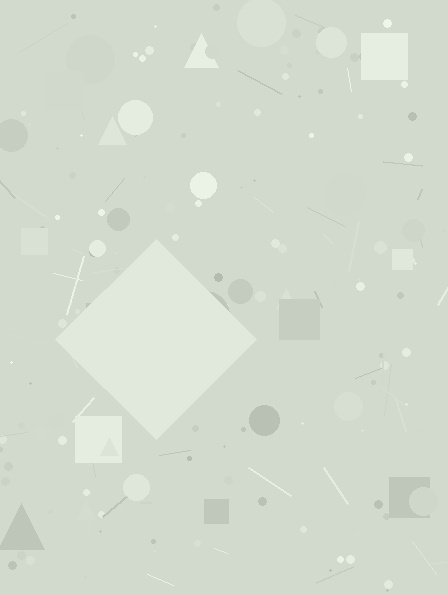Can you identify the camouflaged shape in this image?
The camouflaged shape is a diamond.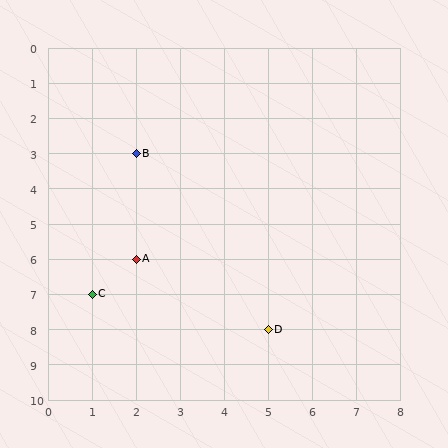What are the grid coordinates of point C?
Point C is at grid coordinates (1, 7).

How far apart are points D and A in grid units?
Points D and A are 3 columns and 2 rows apart (about 3.6 grid units diagonally).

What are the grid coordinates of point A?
Point A is at grid coordinates (2, 6).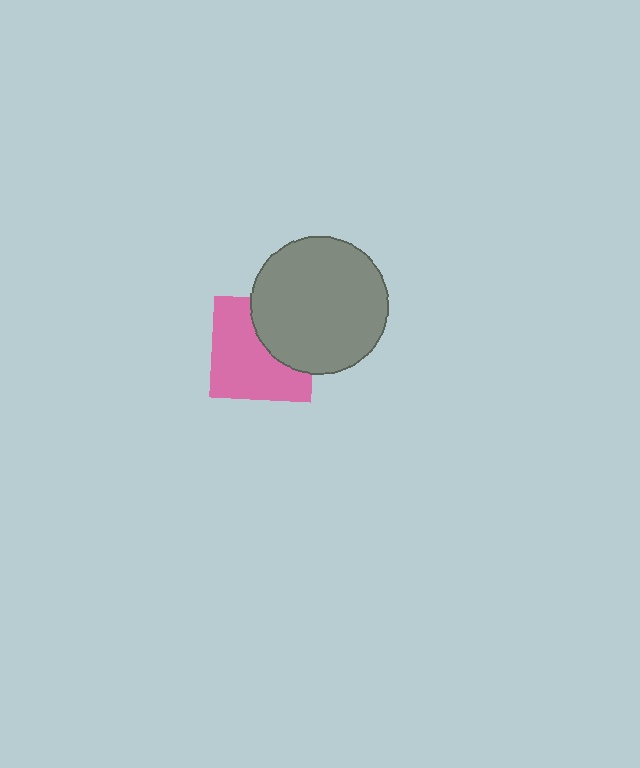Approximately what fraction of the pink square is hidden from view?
Roughly 36% of the pink square is hidden behind the gray circle.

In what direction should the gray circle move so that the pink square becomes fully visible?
The gray circle should move toward the upper-right. That is the shortest direction to clear the overlap and leave the pink square fully visible.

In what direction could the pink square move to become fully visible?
The pink square could move toward the lower-left. That would shift it out from behind the gray circle entirely.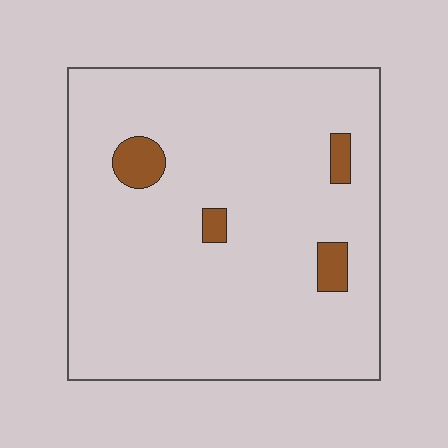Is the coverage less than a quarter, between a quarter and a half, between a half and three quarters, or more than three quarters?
Less than a quarter.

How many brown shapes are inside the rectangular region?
4.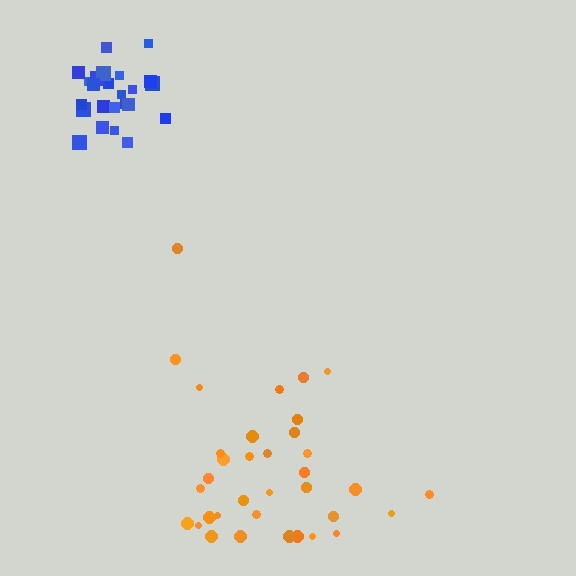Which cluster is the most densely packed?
Blue.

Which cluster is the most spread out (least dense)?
Orange.